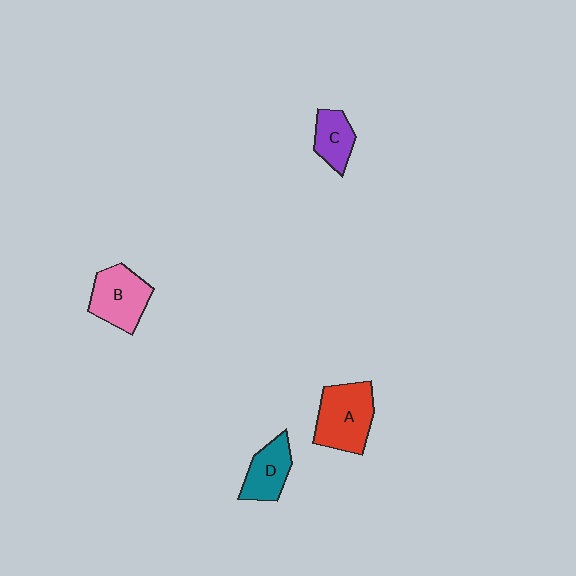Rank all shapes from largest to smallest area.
From largest to smallest: A (red), B (pink), D (teal), C (purple).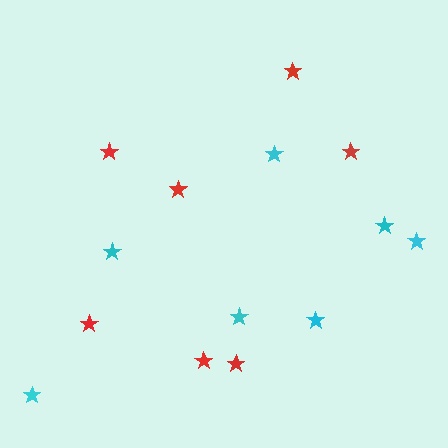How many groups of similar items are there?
There are 2 groups: one group of cyan stars (7) and one group of red stars (7).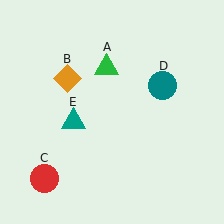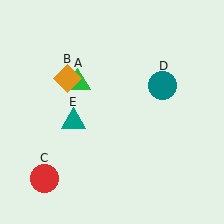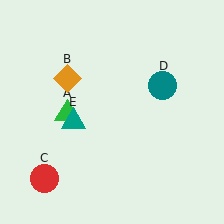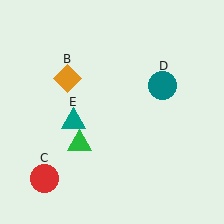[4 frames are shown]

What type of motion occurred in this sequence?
The green triangle (object A) rotated counterclockwise around the center of the scene.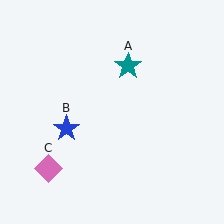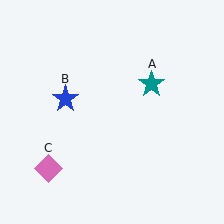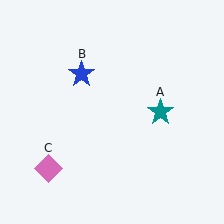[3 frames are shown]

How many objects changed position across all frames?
2 objects changed position: teal star (object A), blue star (object B).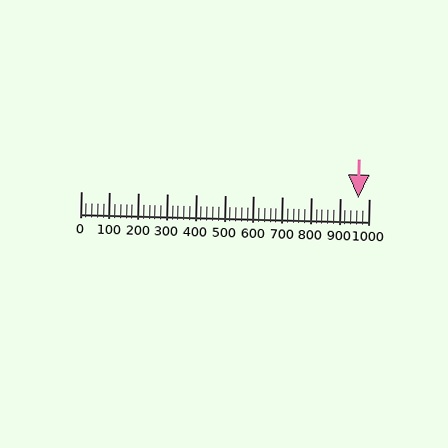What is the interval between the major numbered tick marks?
The major tick marks are spaced 100 units apart.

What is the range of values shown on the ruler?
The ruler shows values from 0 to 1000.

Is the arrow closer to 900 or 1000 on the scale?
The arrow is closer to 1000.